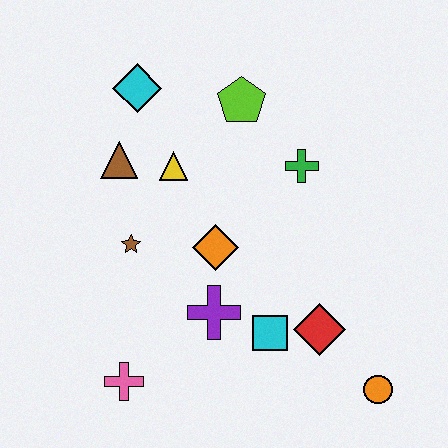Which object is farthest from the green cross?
The pink cross is farthest from the green cross.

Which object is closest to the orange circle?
The red diamond is closest to the orange circle.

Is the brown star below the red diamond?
No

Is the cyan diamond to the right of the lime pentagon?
No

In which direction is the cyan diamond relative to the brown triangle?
The cyan diamond is above the brown triangle.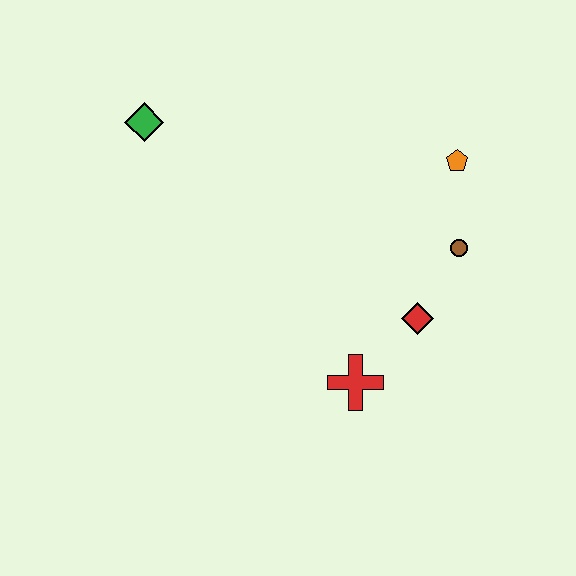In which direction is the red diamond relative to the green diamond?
The red diamond is to the right of the green diamond.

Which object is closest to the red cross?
The red diamond is closest to the red cross.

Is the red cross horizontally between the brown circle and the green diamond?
Yes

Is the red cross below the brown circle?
Yes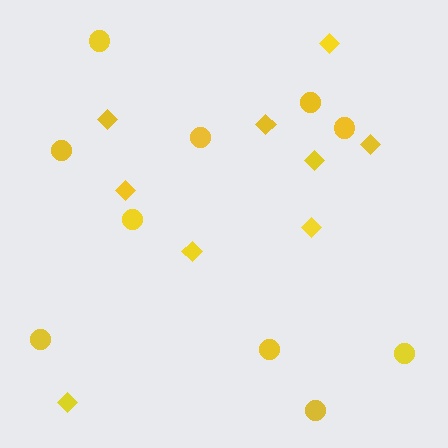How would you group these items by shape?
There are 2 groups: one group of diamonds (9) and one group of circles (10).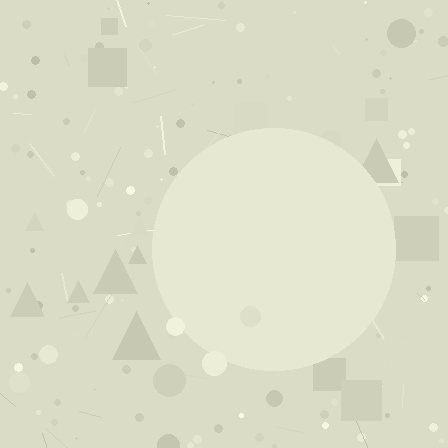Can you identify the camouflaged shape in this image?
The camouflaged shape is a circle.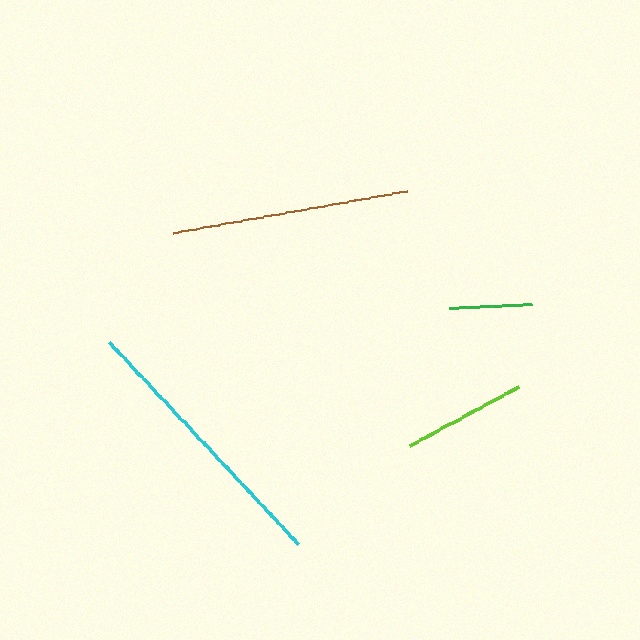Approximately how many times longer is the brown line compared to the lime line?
The brown line is approximately 1.9 times the length of the lime line.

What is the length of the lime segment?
The lime segment is approximately 125 pixels long.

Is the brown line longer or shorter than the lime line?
The brown line is longer than the lime line.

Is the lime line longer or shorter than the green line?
The lime line is longer than the green line.